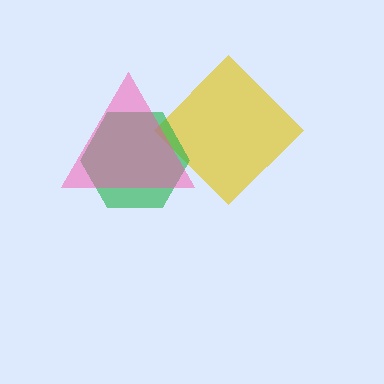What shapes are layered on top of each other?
The layered shapes are: a yellow diamond, a green hexagon, a pink triangle.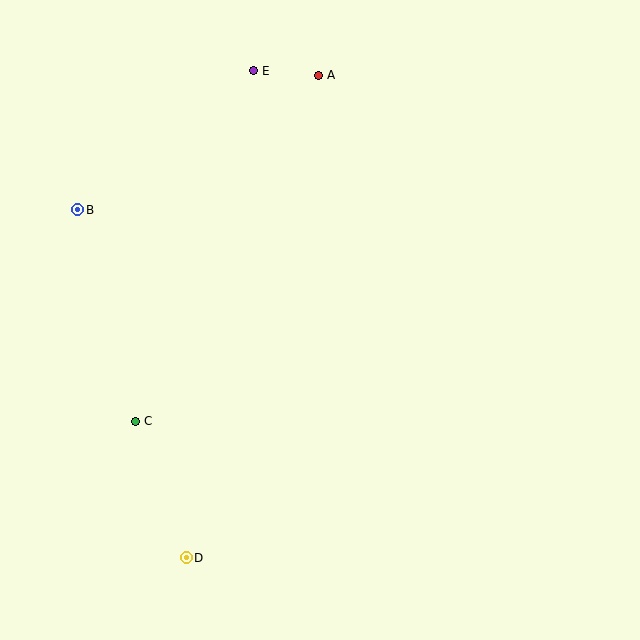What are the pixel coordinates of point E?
Point E is at (254, 71).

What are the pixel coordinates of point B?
Point B is at (78, 210).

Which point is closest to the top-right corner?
Point A is closest to the top-right corner.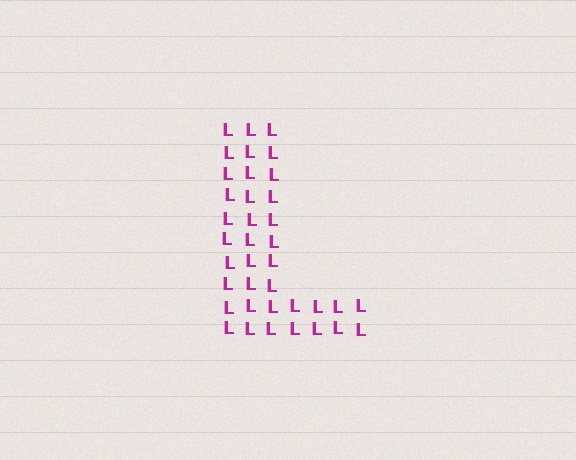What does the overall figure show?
The overall figure shows the letter L.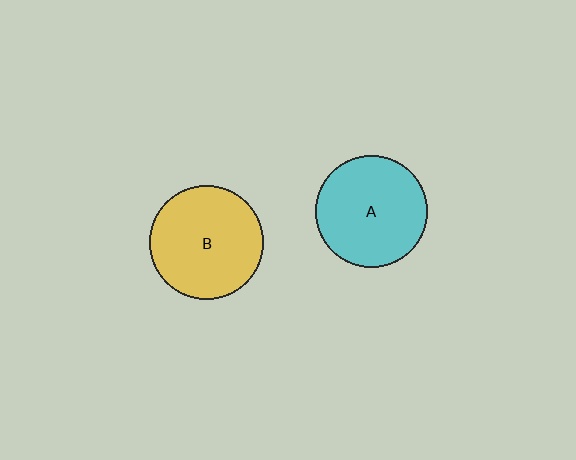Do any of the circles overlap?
No, none of the circles overlap.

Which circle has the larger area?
Circle B (yellow).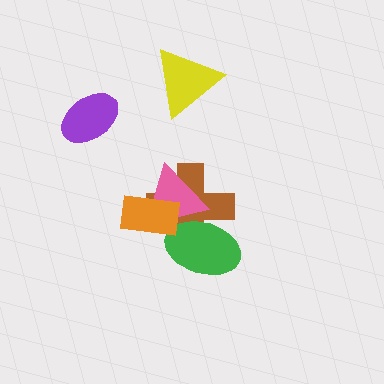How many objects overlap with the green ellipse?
2 objects overlap with the green ellipse.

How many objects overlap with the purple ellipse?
0 objects overlap with the purple ellipse.